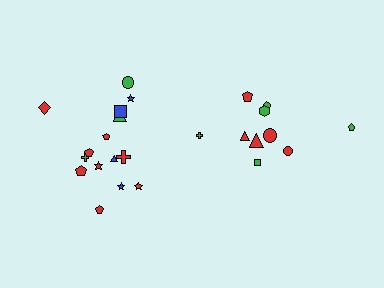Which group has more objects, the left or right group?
The left group.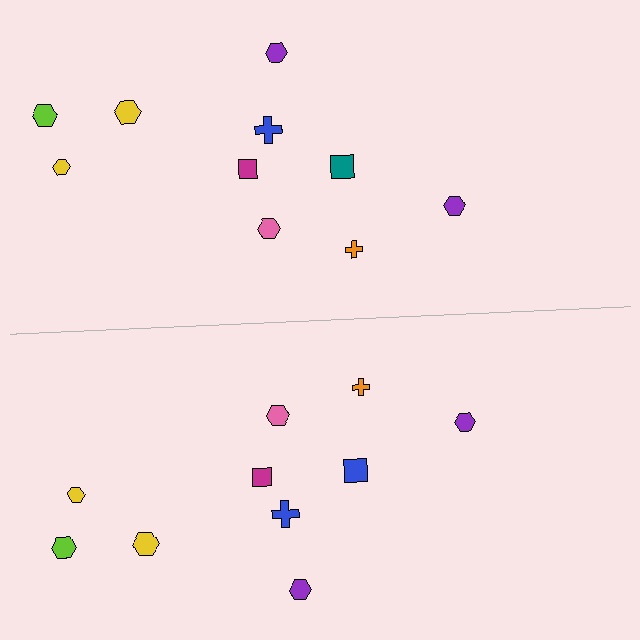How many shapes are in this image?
There are 20 shapes in this image.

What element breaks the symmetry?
The blue square on the bottom side breaks the symmetry — its mirror counterpart is teal.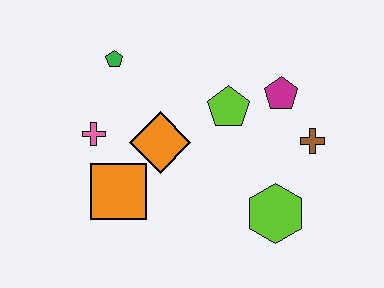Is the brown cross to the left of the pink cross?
No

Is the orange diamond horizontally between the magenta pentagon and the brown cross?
No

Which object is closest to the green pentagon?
The pink cross is closest to the green pentagon.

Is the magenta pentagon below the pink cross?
No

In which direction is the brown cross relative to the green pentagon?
The brown cross is to the right of the green pentagon.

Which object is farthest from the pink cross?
The brown cross is farthest from the pink cross.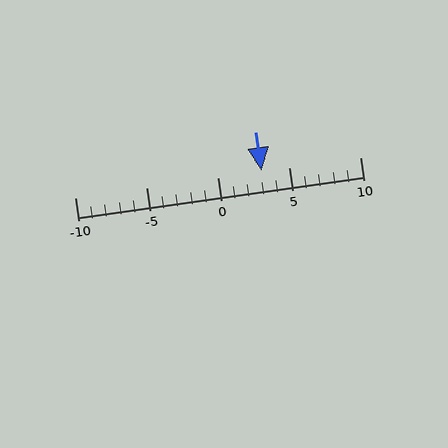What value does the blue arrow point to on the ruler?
The blue arrow points to approximately 3.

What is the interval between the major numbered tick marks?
The major tick marks are spaced 5 units apart.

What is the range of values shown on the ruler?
The ruler shows values from -10 to 10.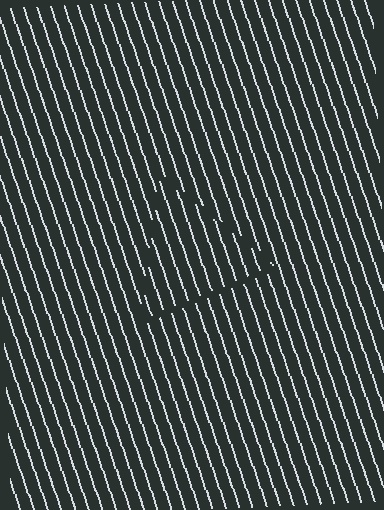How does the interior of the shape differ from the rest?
The interior of the shape contains the same grating, shifted by half a period — the contour is defined by the phase discontinuity where line-ends from the inner and outer gratings abut.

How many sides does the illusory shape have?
3 sides — the line-ends trace a triangle.